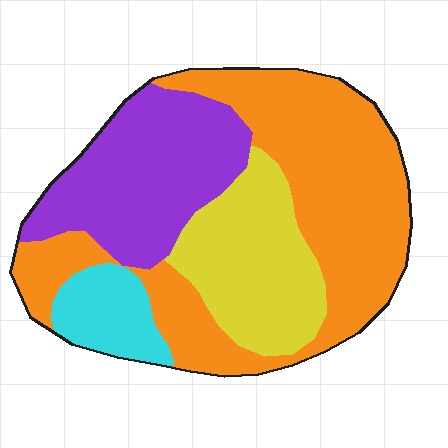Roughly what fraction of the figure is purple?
Purple covers around 25% of the figure.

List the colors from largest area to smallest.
From largest to smallest: orange, purple, yellow, cyan.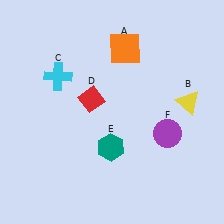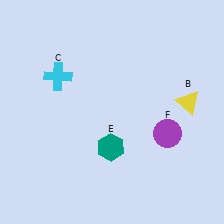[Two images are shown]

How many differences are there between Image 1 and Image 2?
There are 2 differences between the two images.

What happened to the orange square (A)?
The orange square (A) was removed in Image 2. It was in the top-right area of Image 1.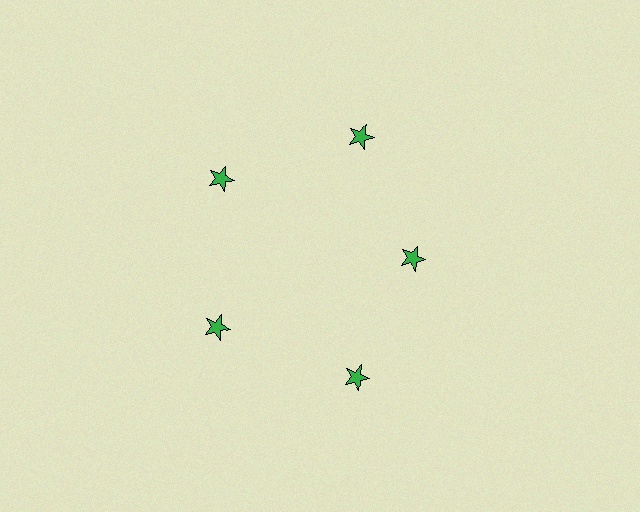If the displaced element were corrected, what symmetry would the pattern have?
It would have 5-fold rotational symmetry — the pattern would map onto itself every 72 degrees.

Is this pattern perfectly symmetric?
No. The 5 green stars are arranged in a ring, but one element near the 3 o'clock position is pulled inward toward the center, breaking the 5-fold rotational symmetry.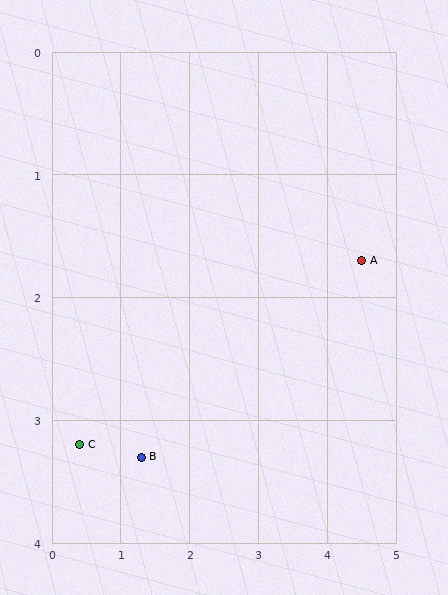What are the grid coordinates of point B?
Point B is at approximately (1.3, 3.3).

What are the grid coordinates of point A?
Point A is at approximately (4.5, 1.7).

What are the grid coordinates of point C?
Point C is at approximately (0.4, 3.2).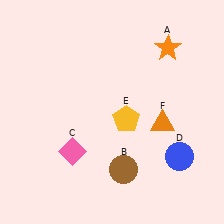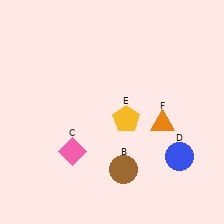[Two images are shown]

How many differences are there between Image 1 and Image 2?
There is 1 difference between the two images.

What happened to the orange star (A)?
The orange star (A) was removed in Image 2. It was in the top-right area of Image 1.